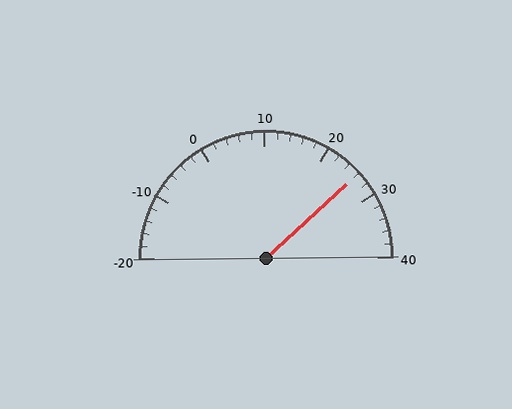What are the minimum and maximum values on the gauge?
The gauge ranges from -20 to 40.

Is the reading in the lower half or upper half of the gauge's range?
The reading is in the upper half of the range (-20 to 40).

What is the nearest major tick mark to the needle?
The nearest major tick mark is 30.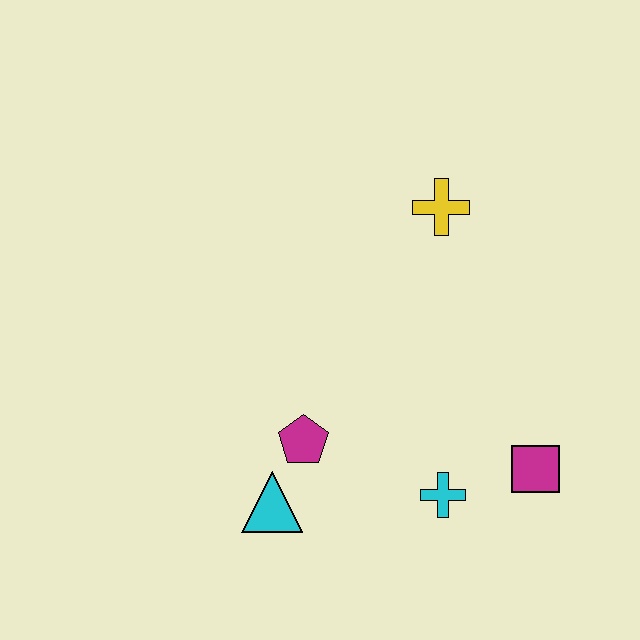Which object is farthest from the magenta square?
The yellow cross is farthest from the magenta square.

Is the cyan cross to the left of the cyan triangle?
No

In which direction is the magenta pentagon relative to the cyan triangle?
The magenta pentagon is above the cyan triangle.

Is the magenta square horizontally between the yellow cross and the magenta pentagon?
No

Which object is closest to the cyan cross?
The magenta square is closest to the cyan cross.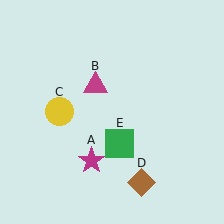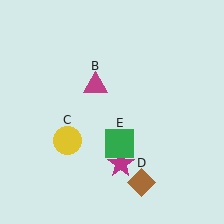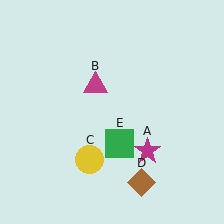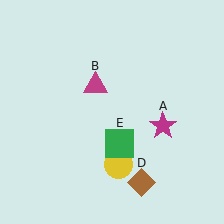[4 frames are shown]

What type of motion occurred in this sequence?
The magenta star (object A), yellow circle (object C) rotated counterclockwise around the center of the scene.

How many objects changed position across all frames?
2 objects changed position: magenta star (object A), yellow circle (object C).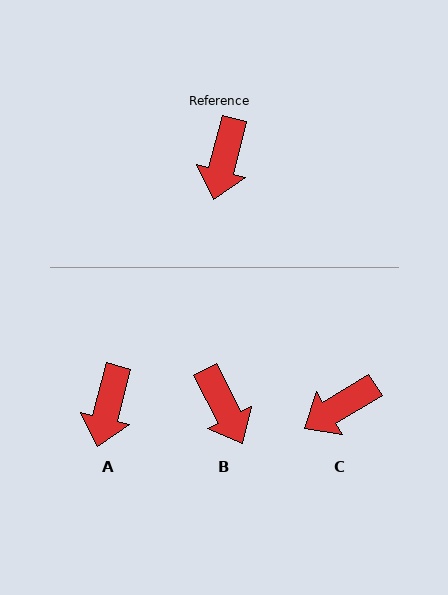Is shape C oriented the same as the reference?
No, it is off by about 44 degrees.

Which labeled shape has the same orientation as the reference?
A.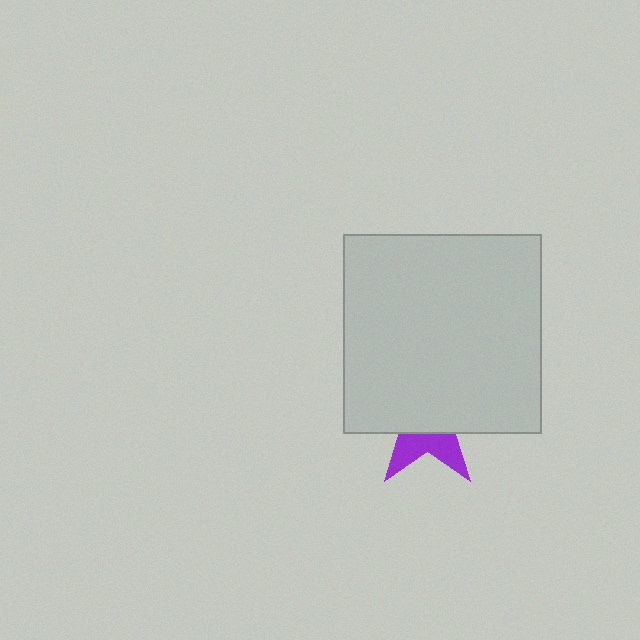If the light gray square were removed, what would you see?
You would see the complete purple star.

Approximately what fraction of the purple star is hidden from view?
Roughly 66% of the purple star is hidden behind the light gray square.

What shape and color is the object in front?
The object in front is a light gray square.